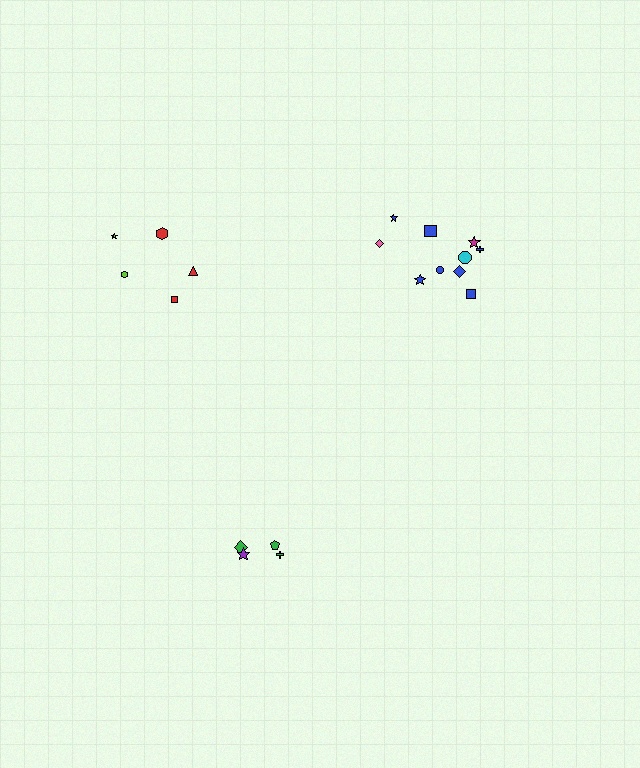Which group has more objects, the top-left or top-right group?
The top-right group.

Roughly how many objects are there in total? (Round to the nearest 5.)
Roughly 20 objects in total.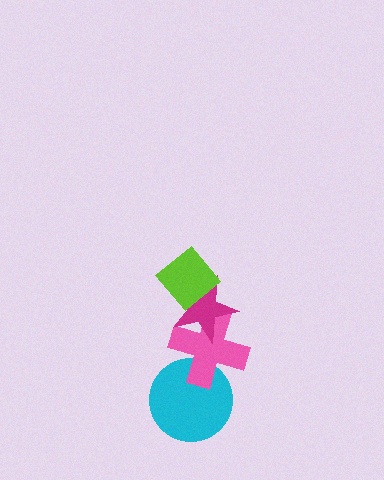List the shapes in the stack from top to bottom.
From top to bottom: the lime diamond, the magenta star, the pink cross, the cyan circle.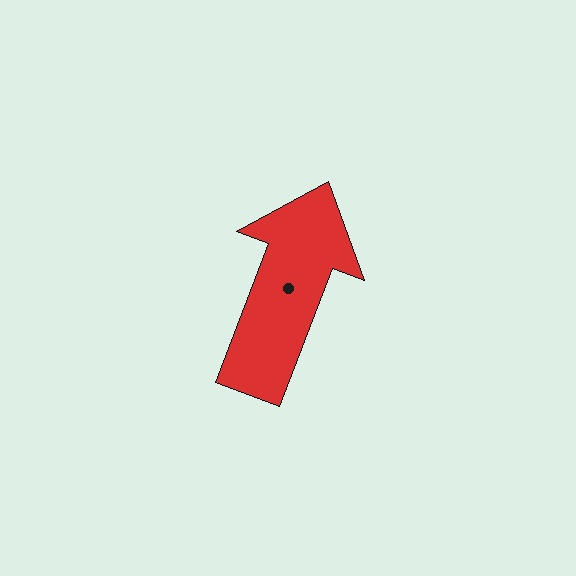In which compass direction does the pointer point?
North.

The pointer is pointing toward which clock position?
Roughly 1 o'clock.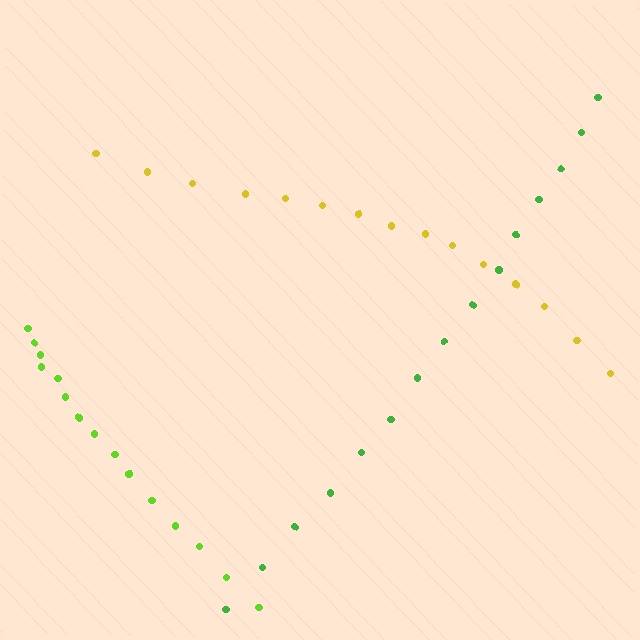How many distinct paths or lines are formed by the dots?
There are 3 distinct paths.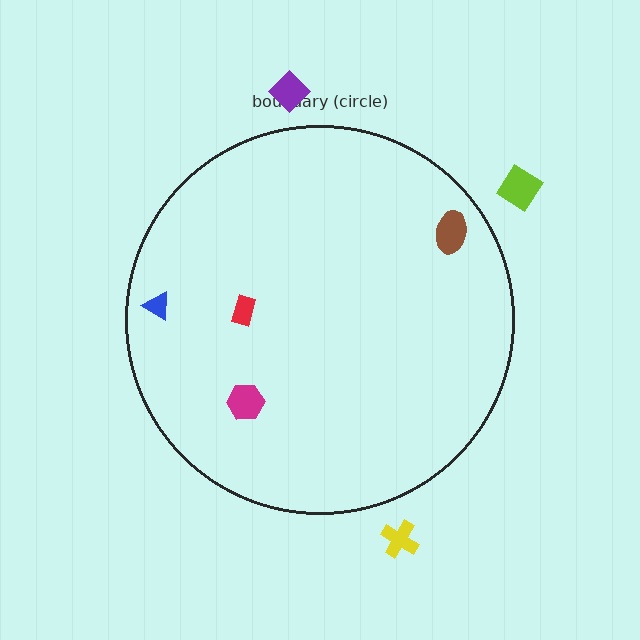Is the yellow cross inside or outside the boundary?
Outside.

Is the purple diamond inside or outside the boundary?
Outside.